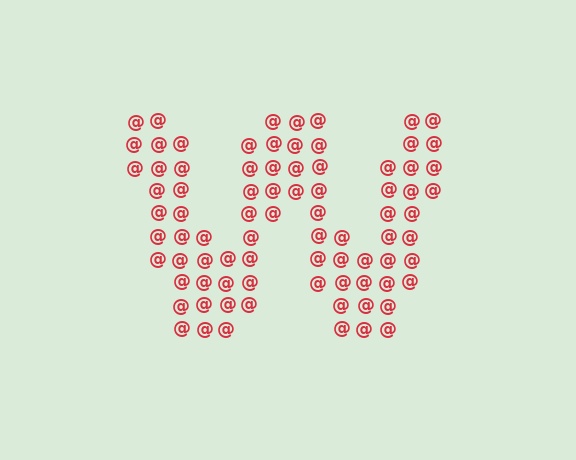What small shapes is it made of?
It is made of small at signs.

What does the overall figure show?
The overall figure shows the letter W.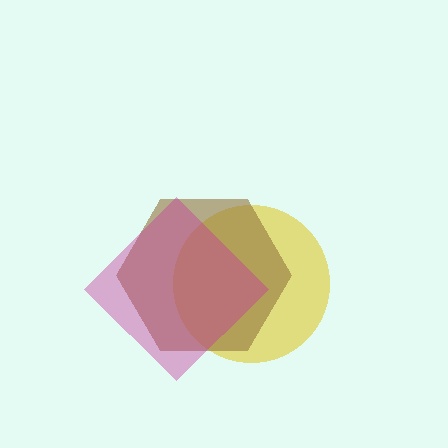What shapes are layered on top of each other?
The layered shapes are: a yellow circle, a brown hexagon, a magenta diamond.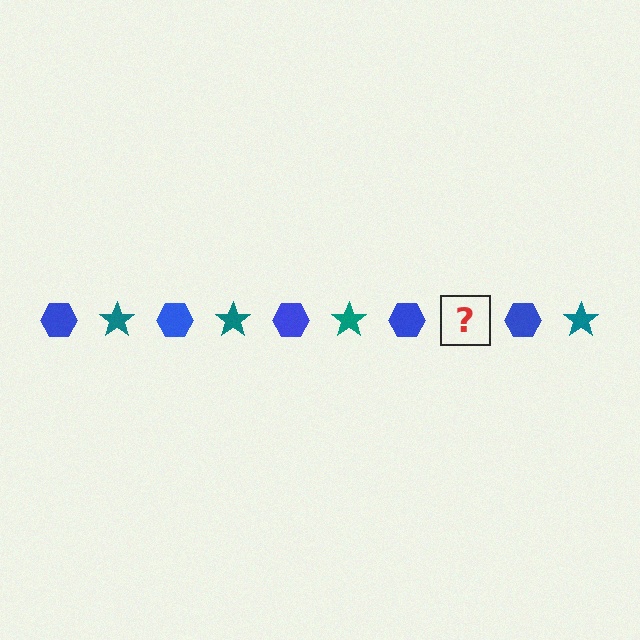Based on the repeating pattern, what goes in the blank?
The blank should be a teal star.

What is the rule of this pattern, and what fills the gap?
The rule is that the pattern alternates between blue hexagon and teal star. The gap should be filled with a teal star.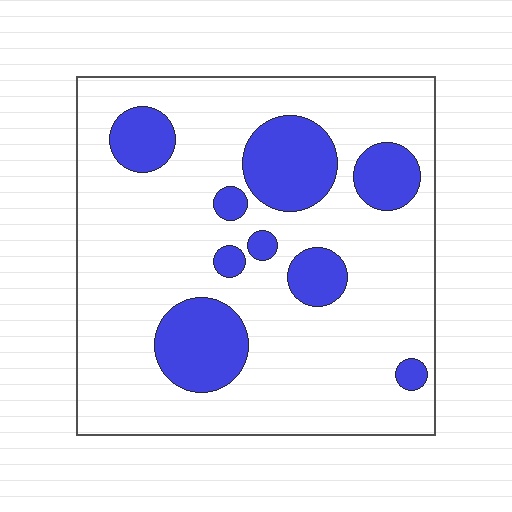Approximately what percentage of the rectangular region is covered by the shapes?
Approximately 20%.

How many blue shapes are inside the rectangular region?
9.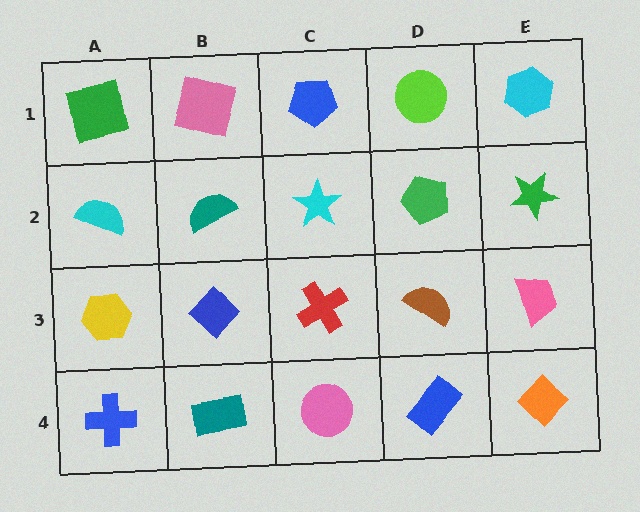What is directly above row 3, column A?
A cyan semicircle.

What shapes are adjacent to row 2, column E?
A cyan hexagon (row 1, column E), a pink trapezoid (row 3, column E), a green pentagon (row 2, column D).